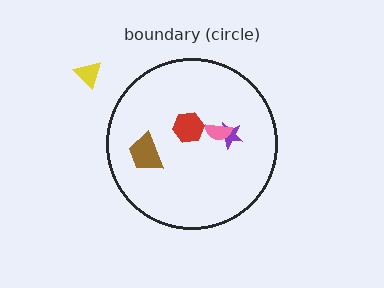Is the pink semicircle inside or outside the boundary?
Inside.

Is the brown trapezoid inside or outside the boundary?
Inside.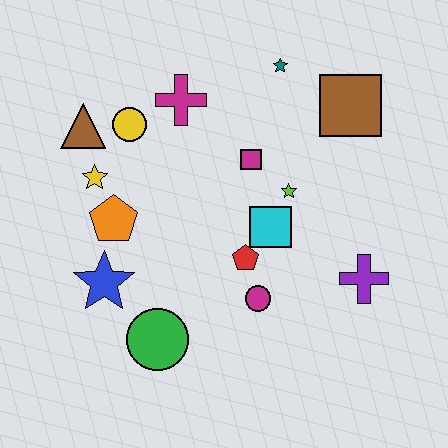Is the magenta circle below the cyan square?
Yes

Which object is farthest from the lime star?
The brown triangle is farthest from the lime star.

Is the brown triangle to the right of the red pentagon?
No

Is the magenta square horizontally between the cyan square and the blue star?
Yes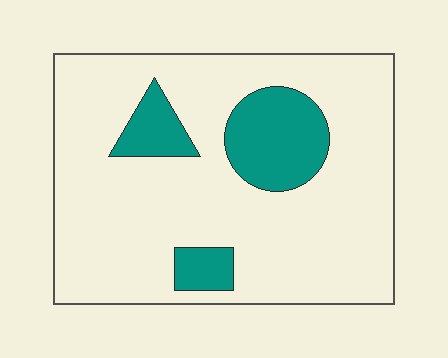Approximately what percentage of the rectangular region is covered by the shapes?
Approximately 20%.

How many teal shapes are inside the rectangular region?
3.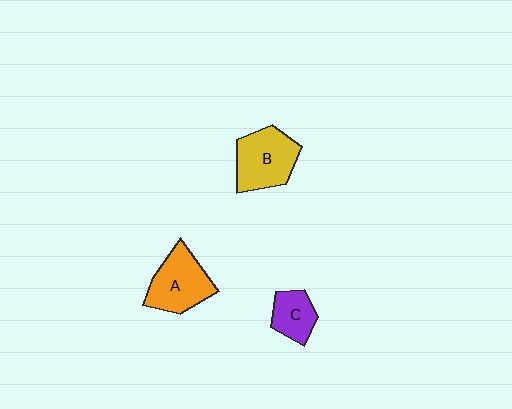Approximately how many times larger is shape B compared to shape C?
Approximately 1.8 times.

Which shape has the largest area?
Shape B (yellow).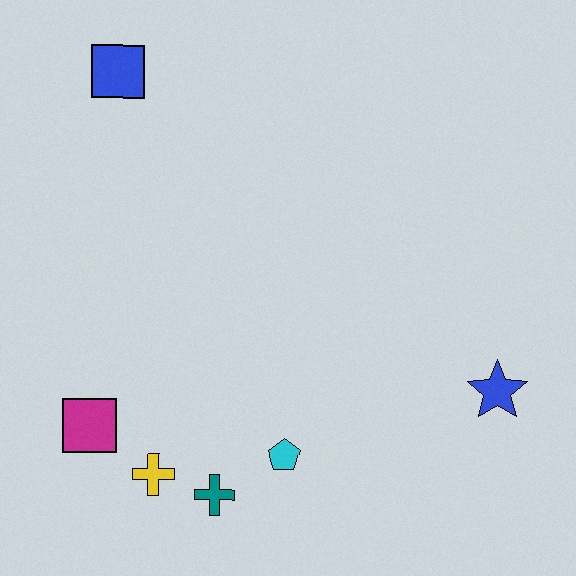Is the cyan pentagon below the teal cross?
No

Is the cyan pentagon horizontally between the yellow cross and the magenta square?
No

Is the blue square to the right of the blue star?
No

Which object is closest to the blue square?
The magenta square is closest to the blue square.